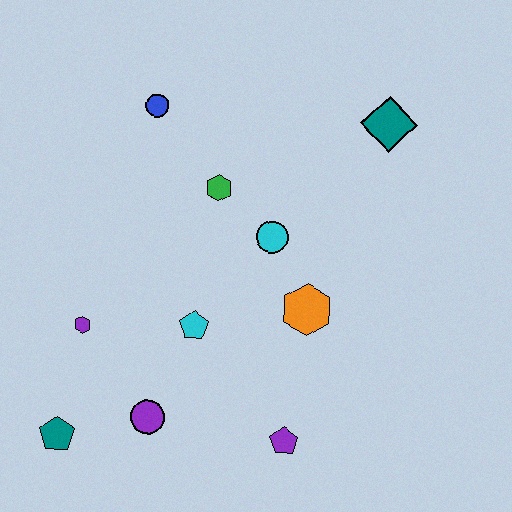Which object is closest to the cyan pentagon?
The purple circle is closest to the cyan pentagon.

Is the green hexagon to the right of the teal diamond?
No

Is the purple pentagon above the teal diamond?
No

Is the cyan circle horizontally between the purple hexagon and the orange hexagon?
Yes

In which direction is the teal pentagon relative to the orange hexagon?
The teal pentagon is to the left of the orange hexagon.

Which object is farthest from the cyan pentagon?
The teal diamond is farthest from the cyan pentagon.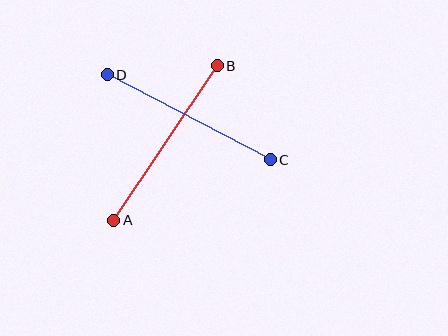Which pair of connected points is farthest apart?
Points A and B are farthest apart.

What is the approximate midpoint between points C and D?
The midpoint is at approximately (189, 117) pixels.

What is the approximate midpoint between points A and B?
The midpoint is at approximately (165, 143) pixels.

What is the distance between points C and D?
The distance is approximately 184 pixels.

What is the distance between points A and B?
The distance is approximately 186 pixels.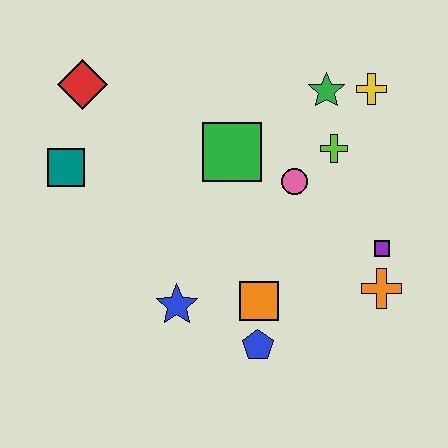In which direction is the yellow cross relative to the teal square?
The yellow cross is to the right of the teal square.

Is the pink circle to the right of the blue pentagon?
Yes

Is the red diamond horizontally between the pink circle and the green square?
No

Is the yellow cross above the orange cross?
Yes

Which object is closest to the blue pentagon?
The orange square is closest to the blue pentagon.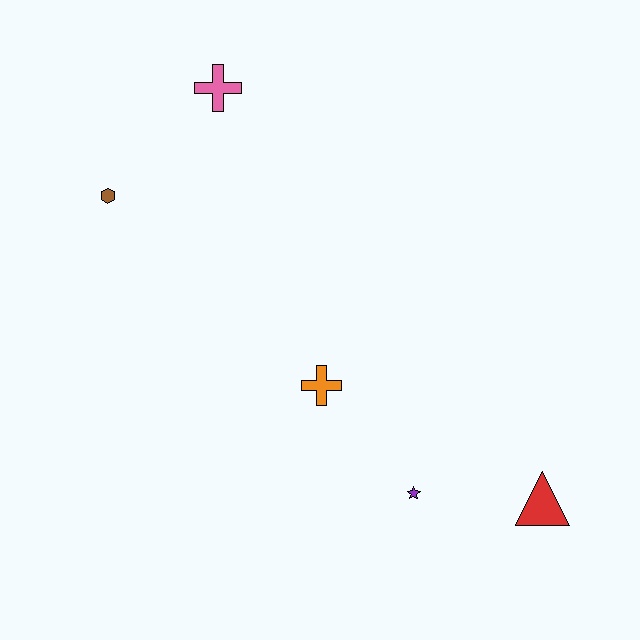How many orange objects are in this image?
There is 1 orange object.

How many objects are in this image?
There are 5 objects.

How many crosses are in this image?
There are 2 crosses.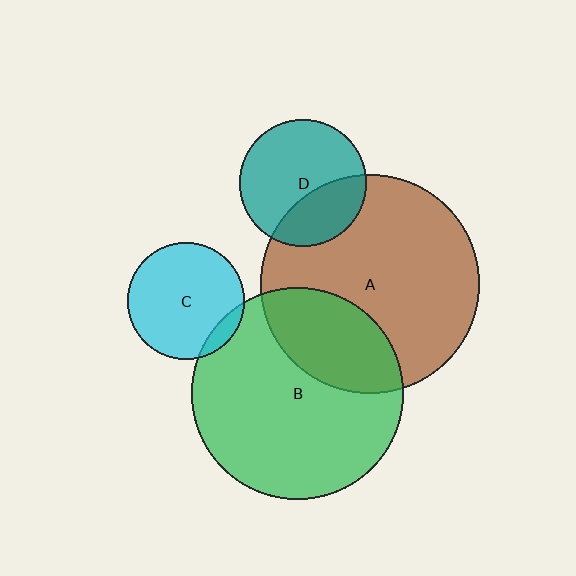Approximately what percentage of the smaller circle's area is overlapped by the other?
Approximately 35%.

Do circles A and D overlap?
Yes.